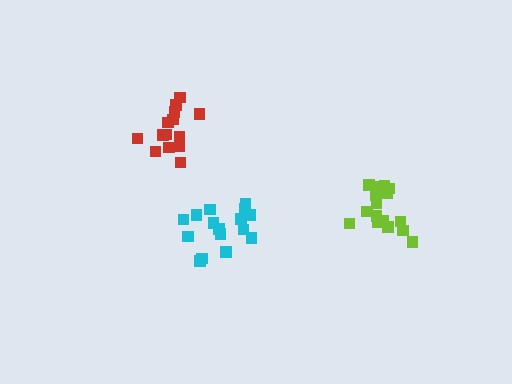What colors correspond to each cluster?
The clusters are colored: red, cyan, lime.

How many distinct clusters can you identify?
There are 3 distinct clusters.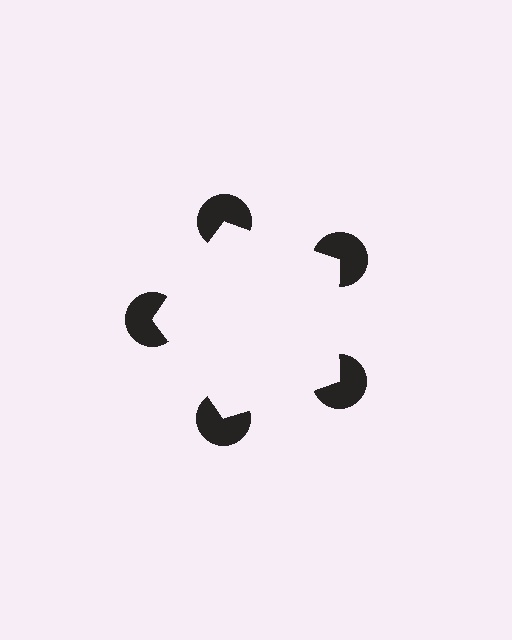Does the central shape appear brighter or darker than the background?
It typically appears slightly brighter than the background, even though no actual brightness change is drawn.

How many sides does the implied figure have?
5 sides.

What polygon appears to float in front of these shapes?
An illusory pentagon — its edges are inferred from the aligned wedge cuts in the pac-man discs, not physically drawn.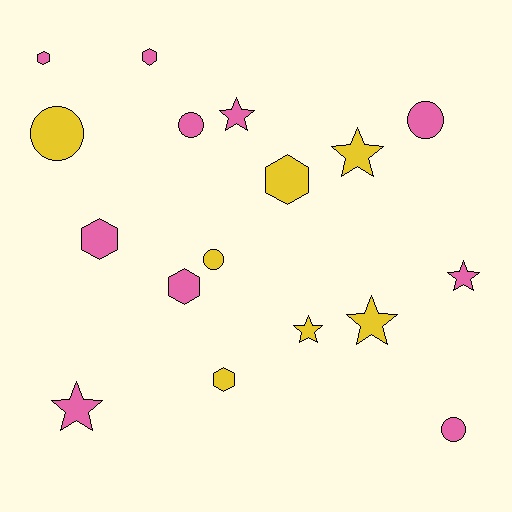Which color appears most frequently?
Pink, with 10 objects.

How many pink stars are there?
There are 3 pink stars.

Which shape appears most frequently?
Hexagon, with 6 objects.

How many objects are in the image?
There are 17 objects.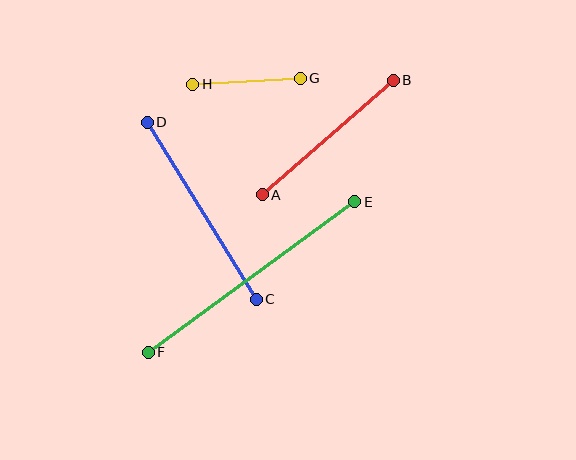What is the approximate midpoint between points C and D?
The midpoint is at approximately (202, 211) pixels.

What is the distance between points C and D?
The distance is approximately 208 pixels.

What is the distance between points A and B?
The distance is approximately 174 pixels.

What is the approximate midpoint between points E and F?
The midpoint is at approximately (251, 277) pixels.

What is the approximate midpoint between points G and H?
The midpoint is at approximately (246, 81) pixels.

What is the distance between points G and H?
The distance is approximately 108 pixels.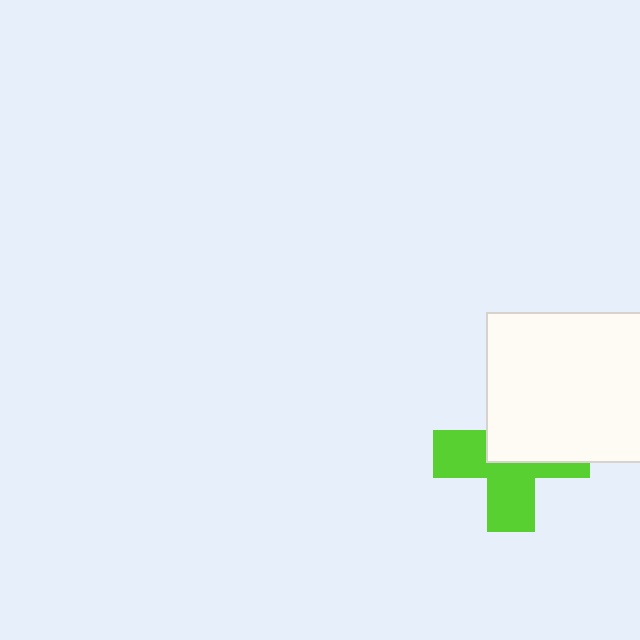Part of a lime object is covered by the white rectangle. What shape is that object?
It is a cross.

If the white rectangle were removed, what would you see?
You would see the complete lime cross.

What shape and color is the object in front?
The object in front is a white rectangle.